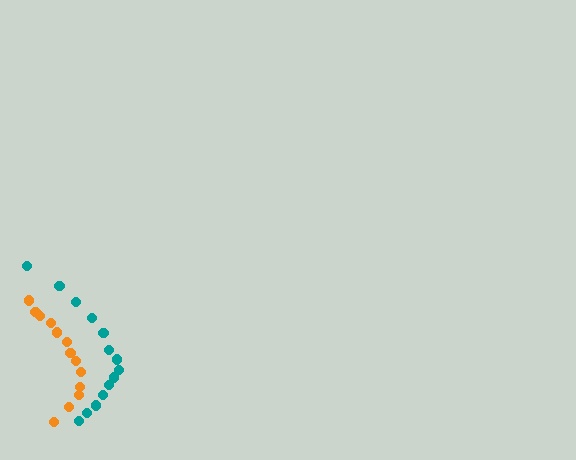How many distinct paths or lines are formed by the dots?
There are 2 distinct paths.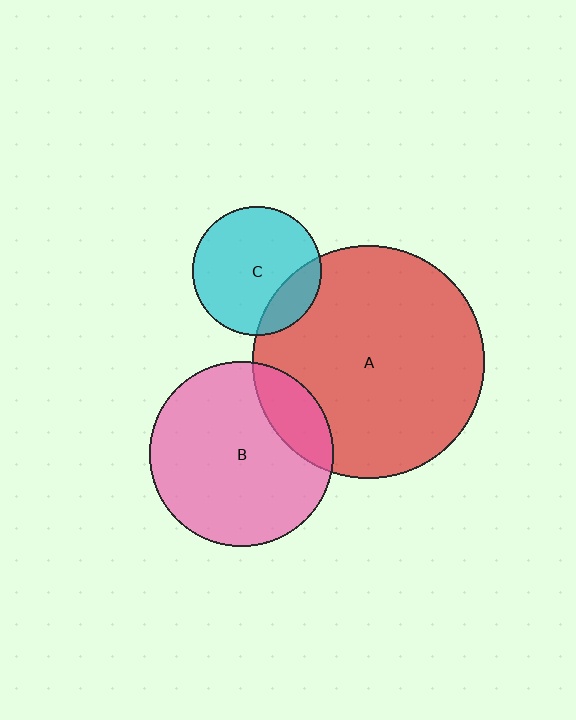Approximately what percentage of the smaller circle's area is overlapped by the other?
Approximately 20%.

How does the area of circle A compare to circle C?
Approximately 3.3 times.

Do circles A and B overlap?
Yes.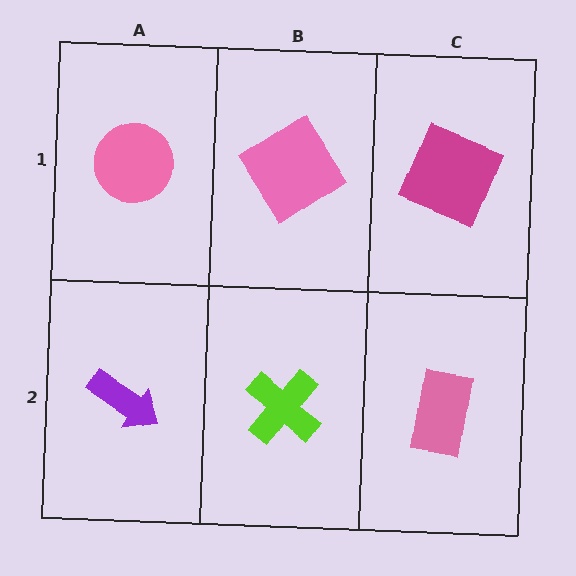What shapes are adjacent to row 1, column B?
A lime cross (row 2, column B), a pink circle (row 1, column A), a magenta square (row 1, column C).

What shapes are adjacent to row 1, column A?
A purple arrow (row 2, column A), a pink diamond (row 1, column B).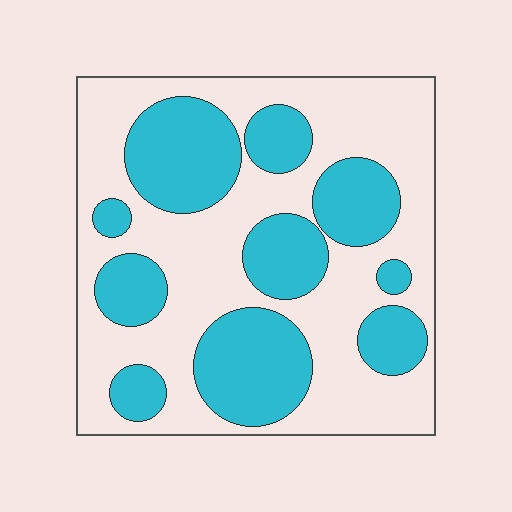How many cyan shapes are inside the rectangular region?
10.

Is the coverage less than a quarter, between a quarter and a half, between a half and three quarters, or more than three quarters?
Between a quarter and a half.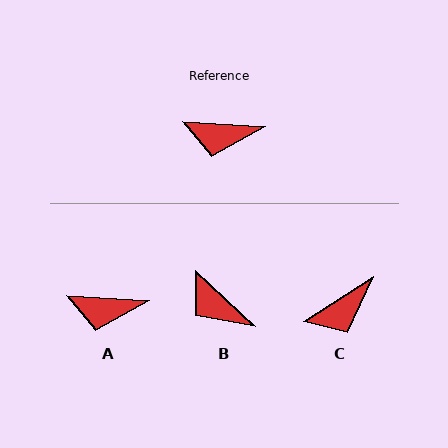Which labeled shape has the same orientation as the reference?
A.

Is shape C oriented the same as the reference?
No, it is off by about 36 degrees.